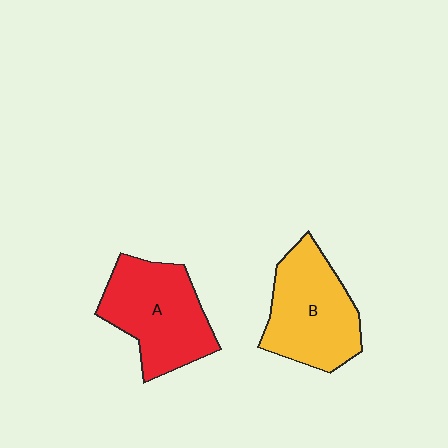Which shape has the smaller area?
Shape B (yellow).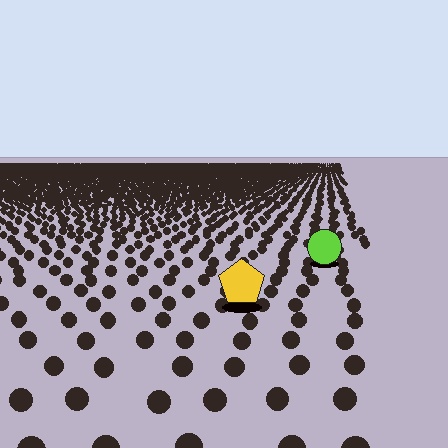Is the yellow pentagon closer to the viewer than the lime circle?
Yes. The yellow pentagon is closer — you can tell from the texture gradient: the ground texture is coarser near it.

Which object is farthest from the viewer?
The lime circle is farthest from the viewer. It appears smaller and the ground texture around it is denser.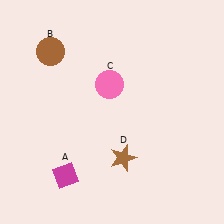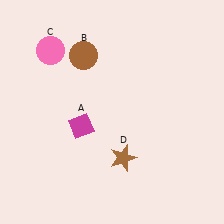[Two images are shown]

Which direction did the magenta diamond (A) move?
The magenta diamond (A) moved up.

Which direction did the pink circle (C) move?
The pink circle (C) moved left.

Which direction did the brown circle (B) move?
The brown circle (B) moved right.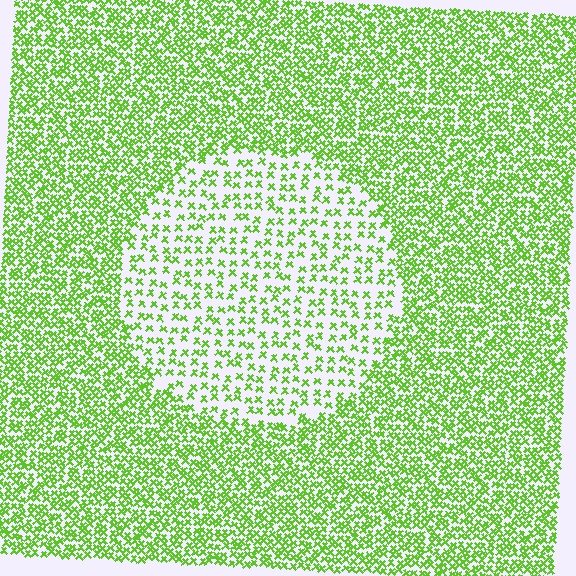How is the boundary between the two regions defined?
The boundary is defined by a change in element density (approximately 2.2x ratio). All elements are the same color, size, and shape.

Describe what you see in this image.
The image contains small lime elements arranged at two different densities. A circle-shaped region is visible where the elements are less densely packed than the surrounding area.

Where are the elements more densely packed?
The elements are more densely packed outside the circle boundary.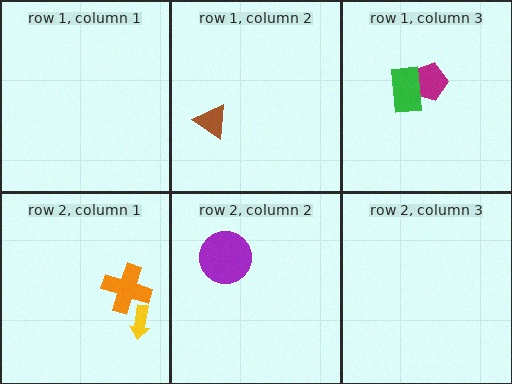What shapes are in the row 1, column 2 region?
The brown triangle.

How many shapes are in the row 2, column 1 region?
2.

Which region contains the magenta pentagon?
The row 1, column 3 region.